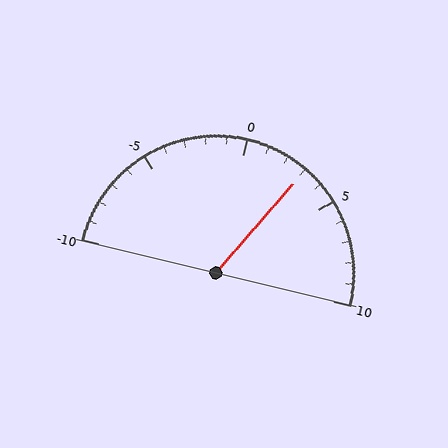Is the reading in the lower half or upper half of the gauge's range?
The reading is in the upper half of the range (-10 to 10).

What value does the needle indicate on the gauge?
The needle indicates approximately 3.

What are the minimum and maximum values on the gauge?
The gauge ranges from -10 to 10.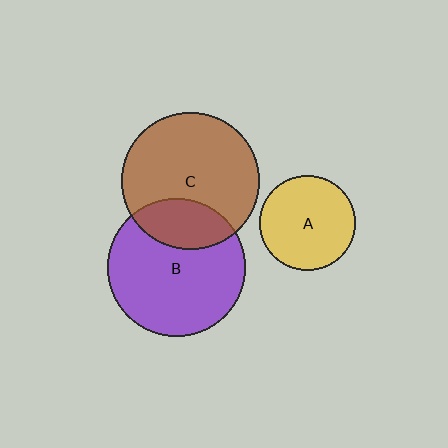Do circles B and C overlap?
Yes.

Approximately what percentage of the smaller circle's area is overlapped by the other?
Approximately 25%.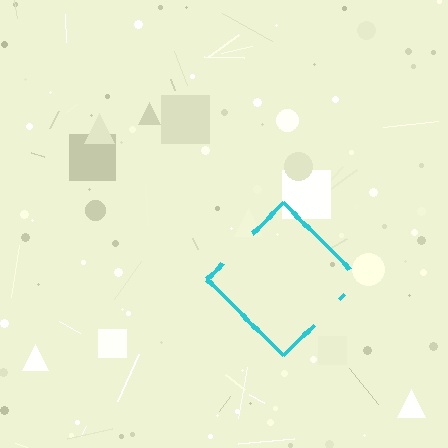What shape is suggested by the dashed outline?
The dashed outline suggests a diamond.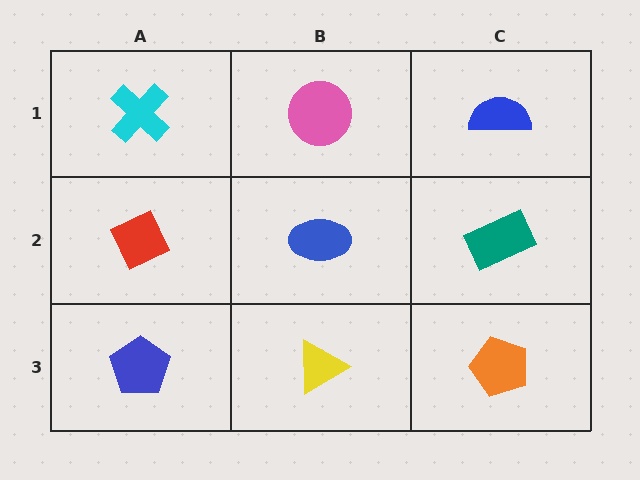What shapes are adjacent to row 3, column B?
A blue ellipse (row 2, column B), a blue pentagon (row 3, column A), an orange pentagon (row 3, column C).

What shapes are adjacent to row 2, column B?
A pink circle (row 1, column B), a yellow triangle (row 3, column B), a red diamond (row 2, column A), a teal rectangle (row 2, column C).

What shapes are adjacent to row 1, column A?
A red diamond (row 2, column A), a pink circle (row 1, column B).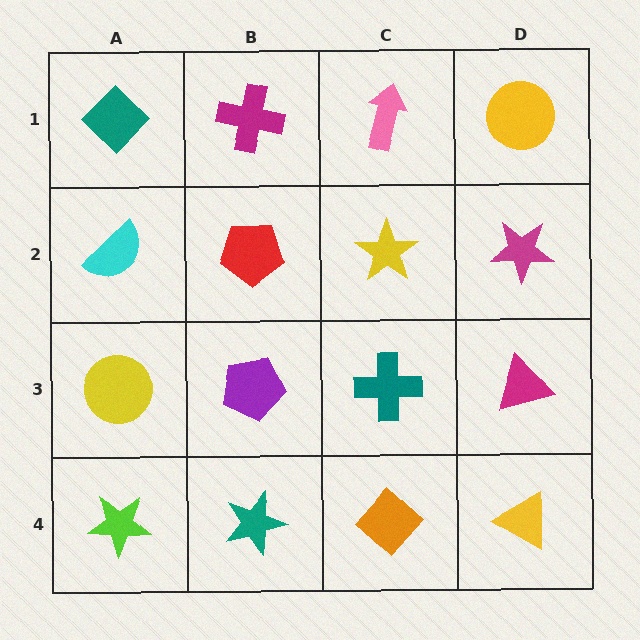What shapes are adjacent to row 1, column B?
A red pentagon (row 2, column B), a teal diamond (row 1, column A), a pink arrow (row 1, column C).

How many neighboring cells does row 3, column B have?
4.